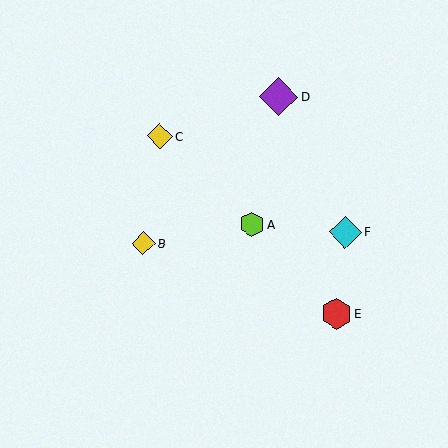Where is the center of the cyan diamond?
The center of the cyan diamond is at (345, 232).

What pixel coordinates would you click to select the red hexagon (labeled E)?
Click at (336, 314) to select the red hexagon E.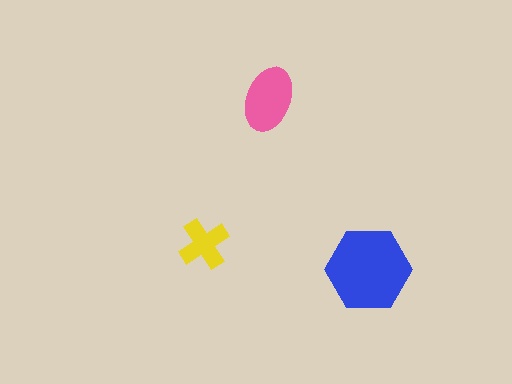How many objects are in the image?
There are 3 objects in the image.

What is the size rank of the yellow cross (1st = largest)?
3rd.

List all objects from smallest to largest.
The yellow cross, the pink ellipse, the blue hexagon.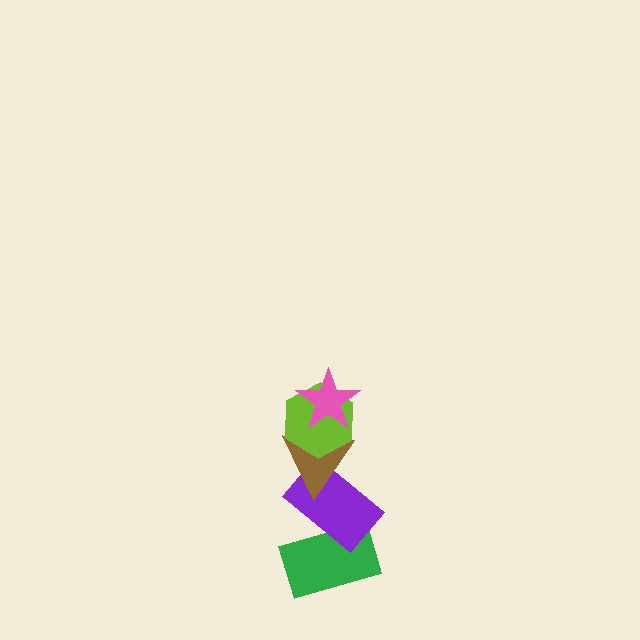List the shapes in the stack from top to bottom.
From top to bottom: the pink star, the lime hexagon, the brown triangle, the purple rectangle, the green rectangle.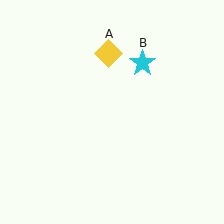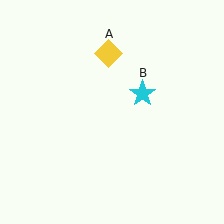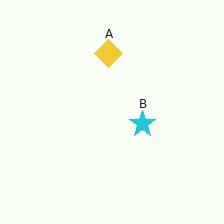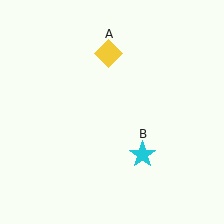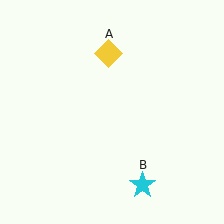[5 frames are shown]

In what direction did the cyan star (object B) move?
The cyan star (object B) moved down.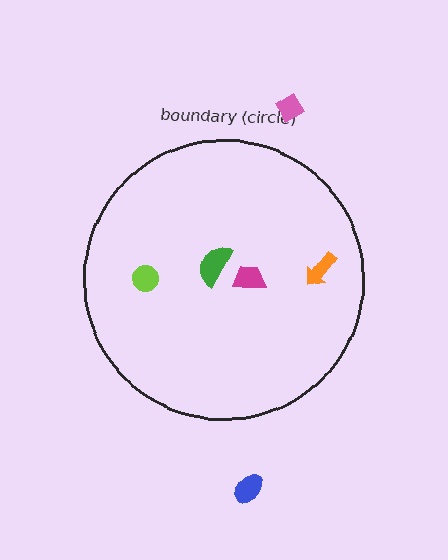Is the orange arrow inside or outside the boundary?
Inside.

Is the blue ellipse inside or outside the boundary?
Outside.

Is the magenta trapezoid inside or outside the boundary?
Inside.